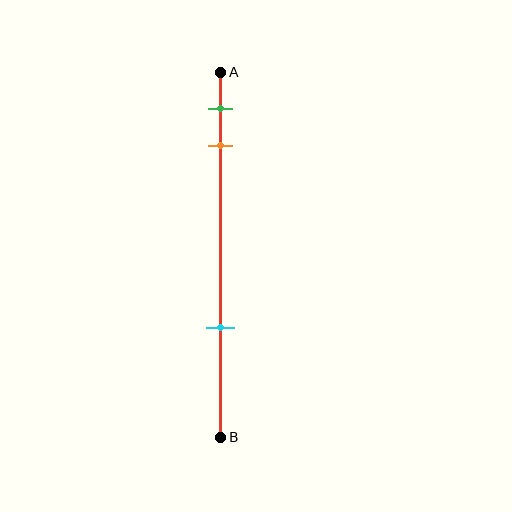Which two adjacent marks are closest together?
The green and orange marks are the closest adjacent pair.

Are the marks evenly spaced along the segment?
No, the marks are not evenly spaced.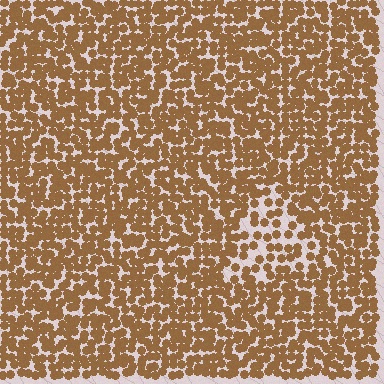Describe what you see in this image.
The image contains small brown elements arranged at two different densities. A triangle-shaped region is visible where the elements are less densely packed than the surrounding area.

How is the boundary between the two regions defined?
The boundary is defined by a change in element density (approximately 1.9x ratio). All elements are the same color, size, and shape.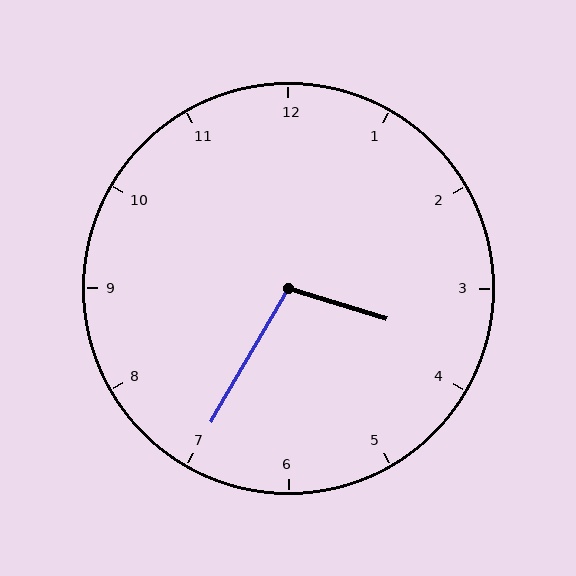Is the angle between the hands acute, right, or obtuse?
It is obtuse.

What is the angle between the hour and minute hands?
Approximately 102 degrees.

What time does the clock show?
3:35.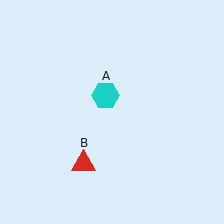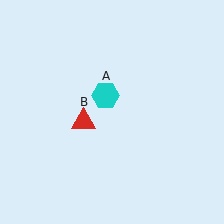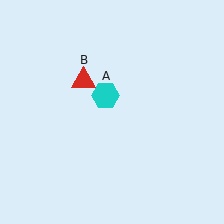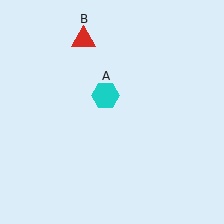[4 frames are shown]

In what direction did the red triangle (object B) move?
The red triangle (object B) moved up.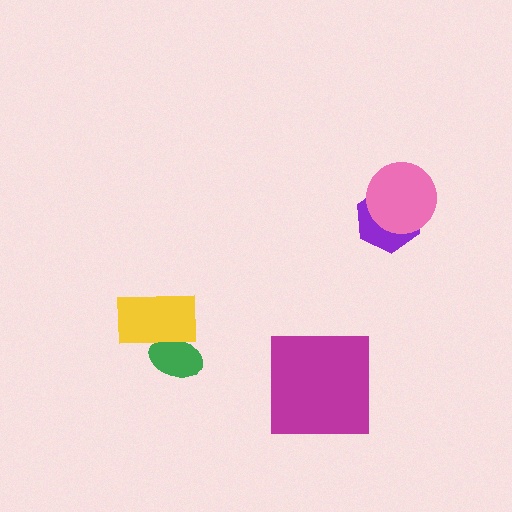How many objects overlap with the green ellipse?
1 object overlaps with the green ellipse.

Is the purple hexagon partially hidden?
Yes, it is partially covered by another shape.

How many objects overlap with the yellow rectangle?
1 object overlaps with the yellow rectangle.